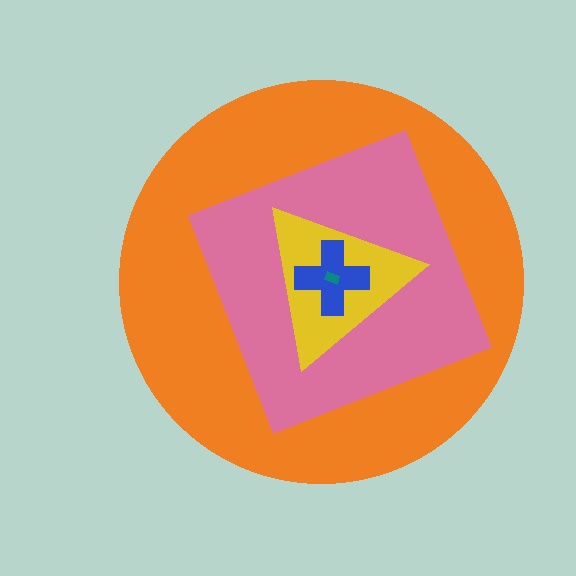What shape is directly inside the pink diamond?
The yellow triangle.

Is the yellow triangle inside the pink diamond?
Yes.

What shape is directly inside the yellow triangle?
The blue cross.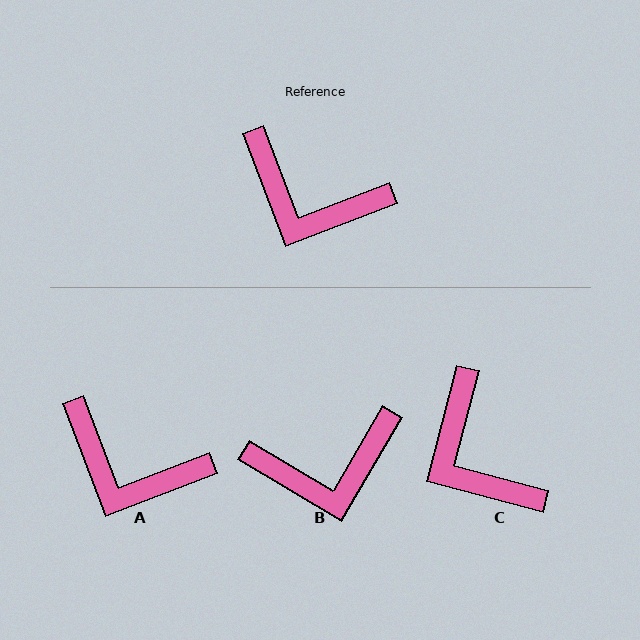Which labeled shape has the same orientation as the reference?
A.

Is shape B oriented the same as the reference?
No, it is off by about 39 degrees.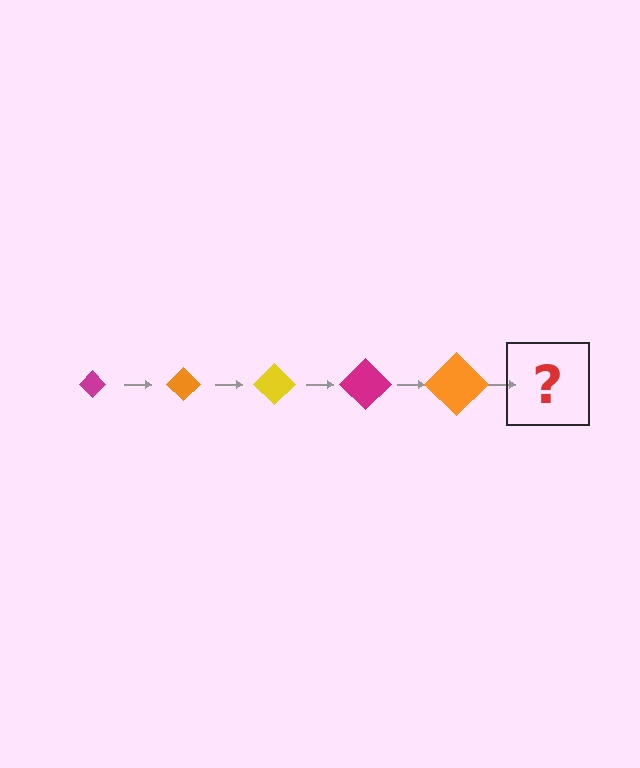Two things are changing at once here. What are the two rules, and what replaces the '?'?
The two rules are that the diamond grows larger each step and the color cycles through magenta, orange, and yellow. The '?' should be a yellow diamond, larger than the previous one.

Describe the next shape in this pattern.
It should be a yellow diamond, larger than the previous one.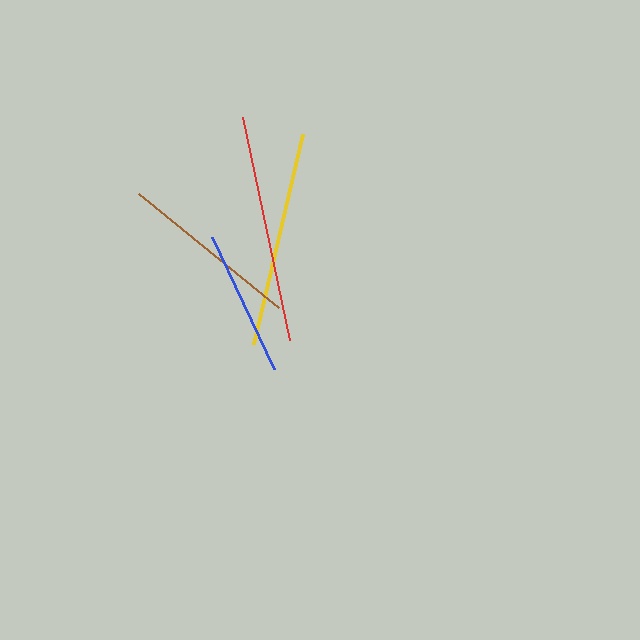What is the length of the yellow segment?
The yellow segment is approximately 216 pixels long.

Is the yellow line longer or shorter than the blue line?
The yellow line is longer than the blue line.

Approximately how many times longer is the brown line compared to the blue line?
The brown line is approximately 1.2 times the length of the blue line.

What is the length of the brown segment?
The brown segment is approximately 180 pixels long.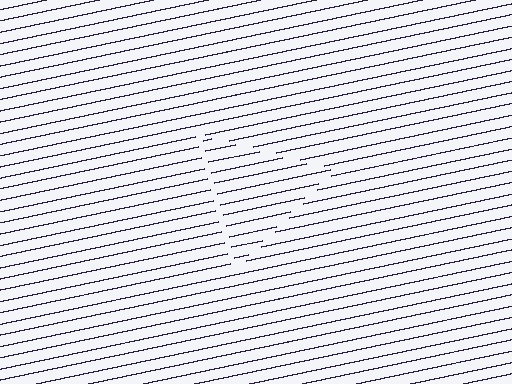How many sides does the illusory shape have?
3 sides — the line-ends trace a triangle.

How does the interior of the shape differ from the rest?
The interior of the shape contains the same grating, shifted by half a period — the contour is defined by the phase discontinuity where line-ends from the inner and outer gratings abut.